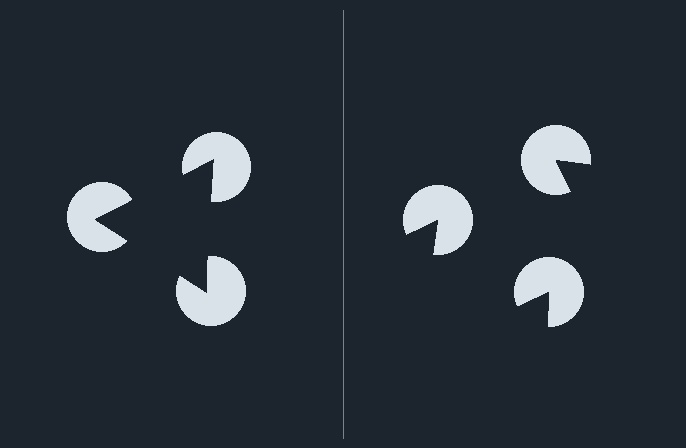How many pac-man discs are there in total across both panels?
6 — 3 on each side.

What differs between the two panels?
The pac-man discs are positioned identically on both sides; only the wedge orientations differ. On the left they align to a triangle; on the right they are misaligned.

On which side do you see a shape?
An illusory triangle appears on the left side. On the right side the wedge cuts are rotated, so no coherent shape forms.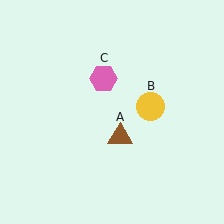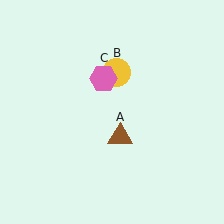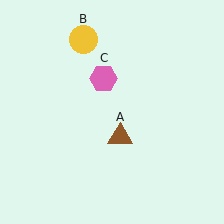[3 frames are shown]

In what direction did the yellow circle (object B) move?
The yellow circle (object B) moved up and to the left.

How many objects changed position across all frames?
1 object changed position: yellow circle (object B).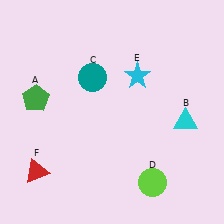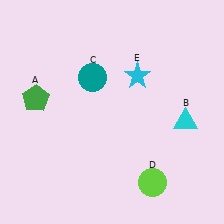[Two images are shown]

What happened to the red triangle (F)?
The red triangle (F) was removed in Image 2. It was in the bottom-left area of Image 1.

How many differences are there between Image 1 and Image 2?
There is 1 difference between the two images.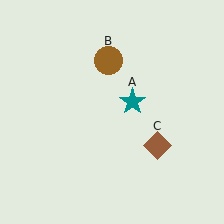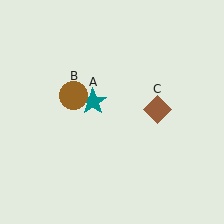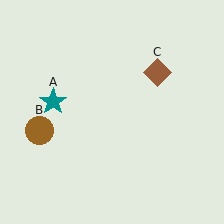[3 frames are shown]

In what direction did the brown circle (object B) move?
The brown circle (object B) moved down and to the left.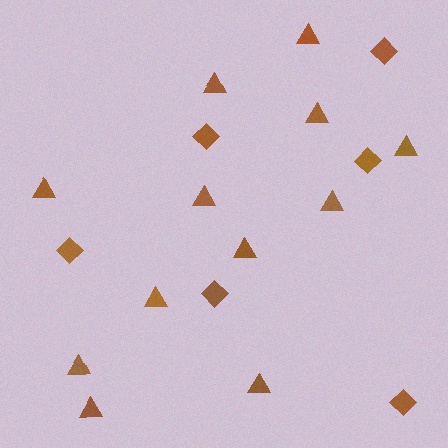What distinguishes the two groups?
There are 2 groups: one group of triangles (12) and one group of diamonds (6).